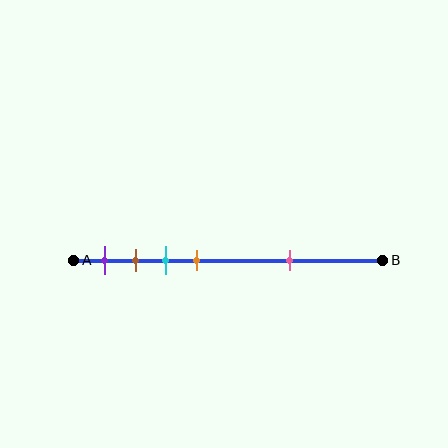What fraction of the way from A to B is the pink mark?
The pink mark is approximately 70% (0.7) of the way from A to B.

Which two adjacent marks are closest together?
The brown and cyan marks are the closest adjacent pair.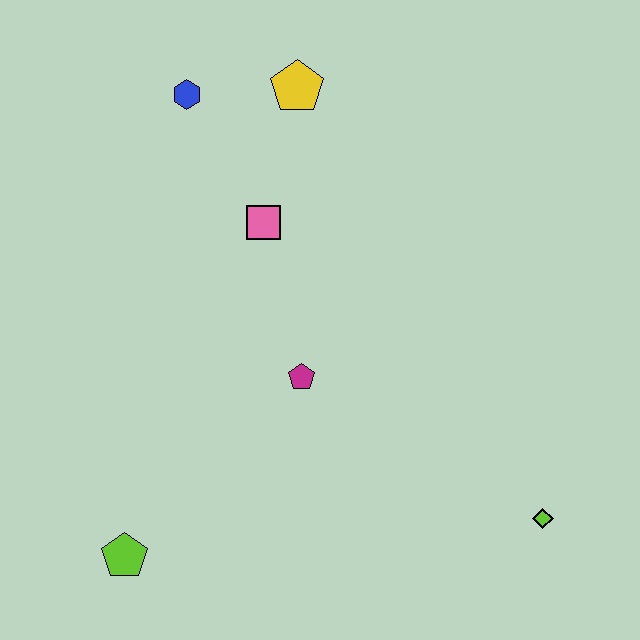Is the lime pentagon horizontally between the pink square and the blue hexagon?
No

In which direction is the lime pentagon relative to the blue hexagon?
The lime pentagon is below the blue hexagon.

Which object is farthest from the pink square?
The lime diamond is farthest from the pink square.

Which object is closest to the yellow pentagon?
The blue hexagon is closest to the yellow pentagon.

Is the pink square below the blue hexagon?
Yes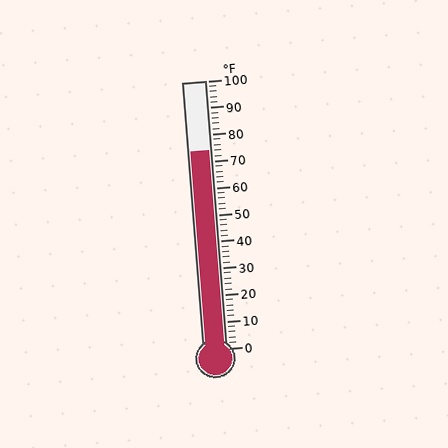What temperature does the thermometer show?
The thermometer shows approximately 74°F.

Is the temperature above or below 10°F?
The temperature is above 10°F.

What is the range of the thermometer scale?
The thermometer scale ranges from 0°F to 100°F.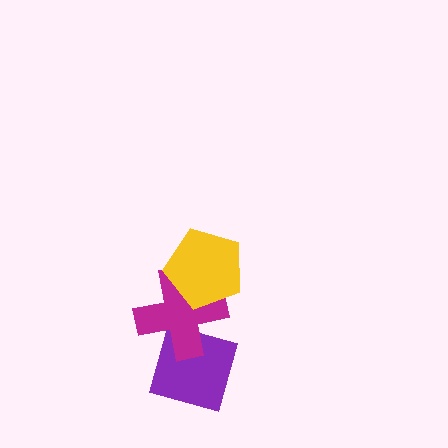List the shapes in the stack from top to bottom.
From top to bottom: the yellow pentagon, the magenta cross, the purple diamond.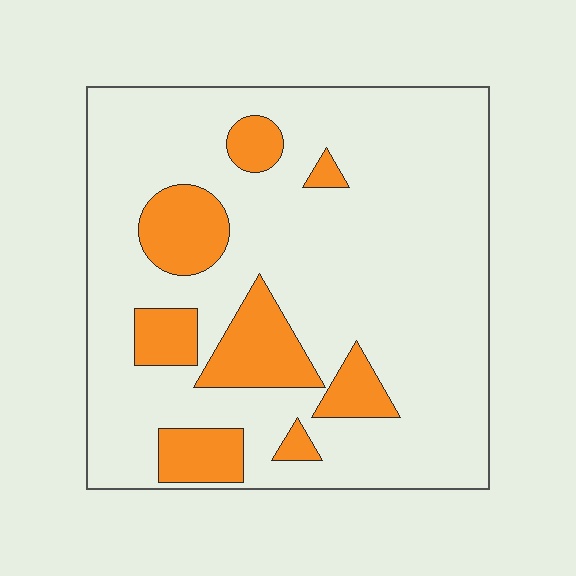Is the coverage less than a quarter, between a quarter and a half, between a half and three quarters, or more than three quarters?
Less than a quarter.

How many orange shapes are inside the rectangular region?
8.